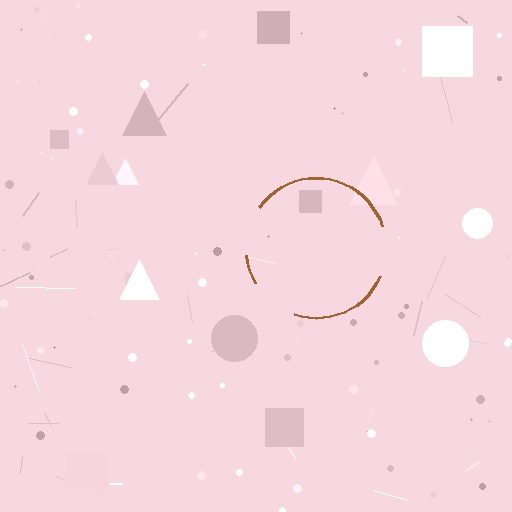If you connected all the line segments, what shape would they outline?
They would outline a circle.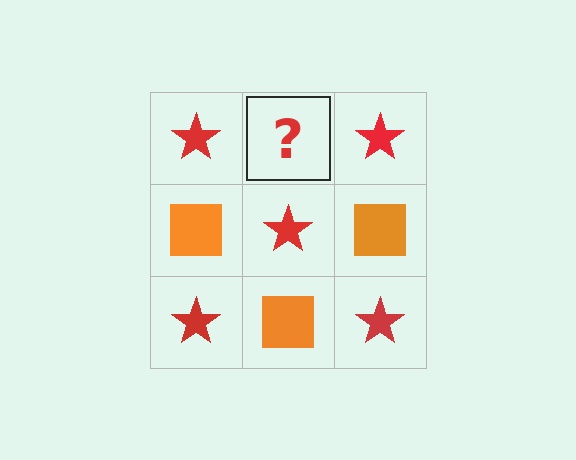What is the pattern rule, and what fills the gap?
The rule is that it alternates red star and orange square in a checkerboard pattern. The gap should be filled with an orange square.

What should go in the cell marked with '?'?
The missing cell should contain an orange square.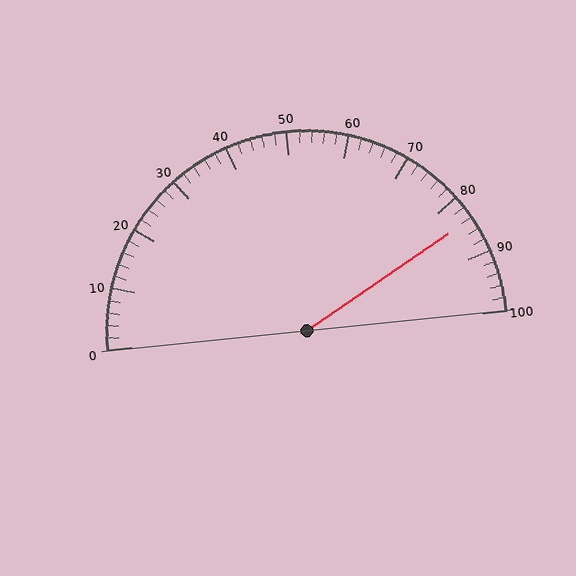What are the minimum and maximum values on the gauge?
The gauge ranges from 0 to 100.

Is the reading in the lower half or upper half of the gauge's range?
The reading is in the upper half of the range (0 to 100).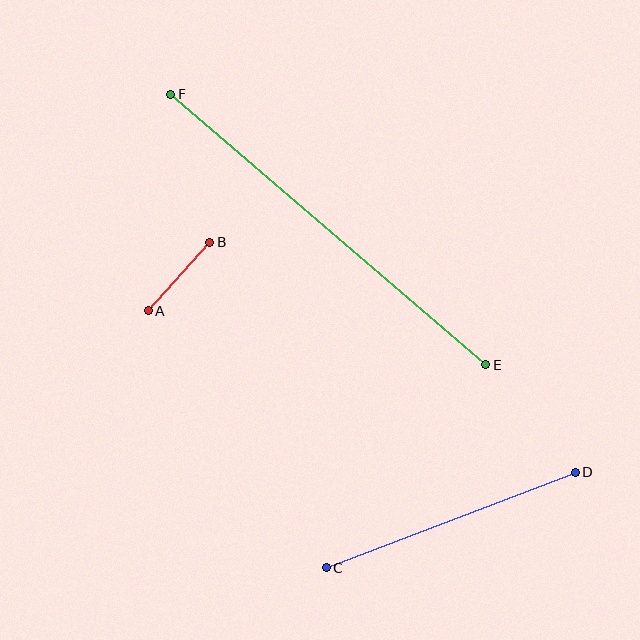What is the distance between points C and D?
The distance is approximately 267 pixels.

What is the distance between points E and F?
The distance is approximately 415 pixels.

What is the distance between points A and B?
The distance is approximately 92 pixels.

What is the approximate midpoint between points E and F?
The midpoint is at approximately (328, 230) pixels.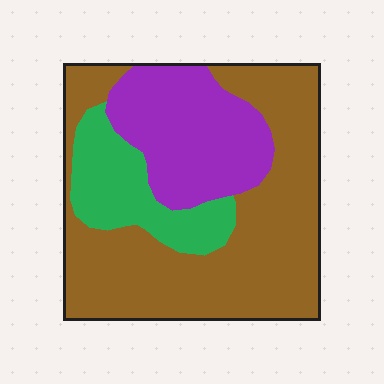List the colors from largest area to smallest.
From largest to smallest: brown, purple, green.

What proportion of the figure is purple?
Purple covers around 25% of the figure.